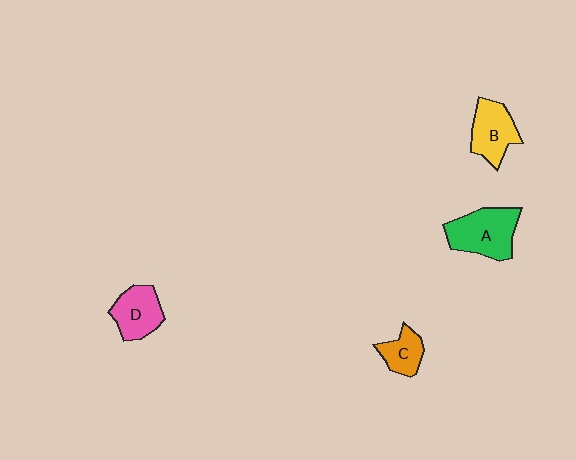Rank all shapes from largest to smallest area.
From largest to smallest: A (green), B (yellow), D (pink), C (orange).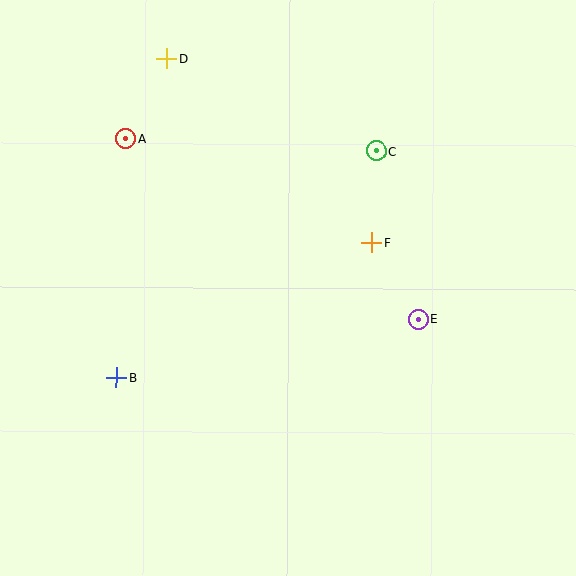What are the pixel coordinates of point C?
Point C is at (376, 151).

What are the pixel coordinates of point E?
Point E is at (418, 319).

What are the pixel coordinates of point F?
Point F is at (372, 243).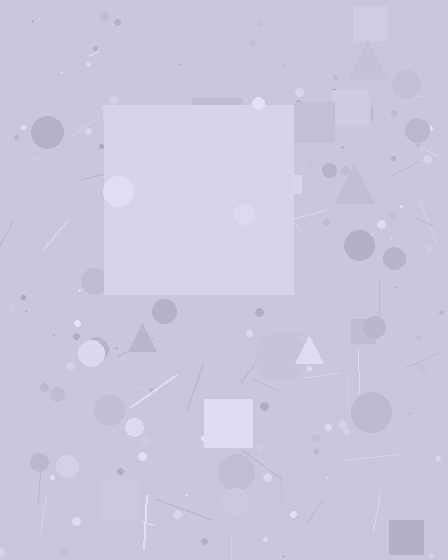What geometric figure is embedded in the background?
A square is embedded in the background.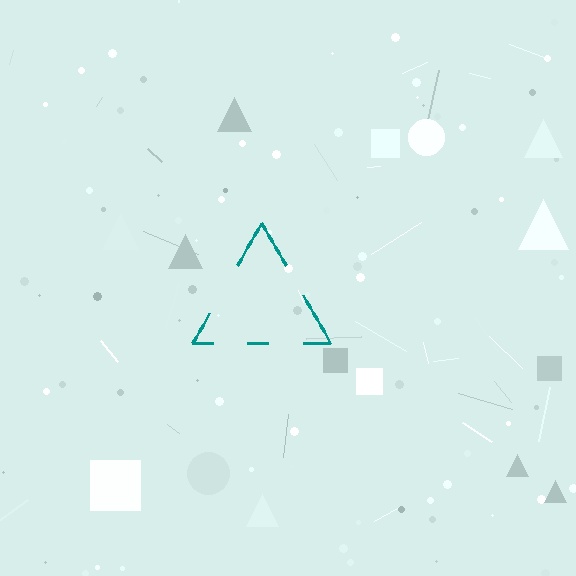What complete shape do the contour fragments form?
The contour fragments form a triangle.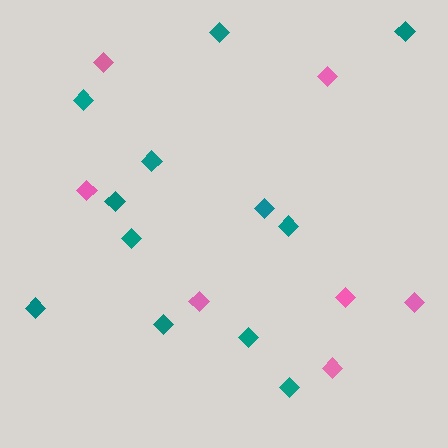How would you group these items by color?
There are 2 groups: one group of teal diamonds (12) and one group of pink diamonds (7).